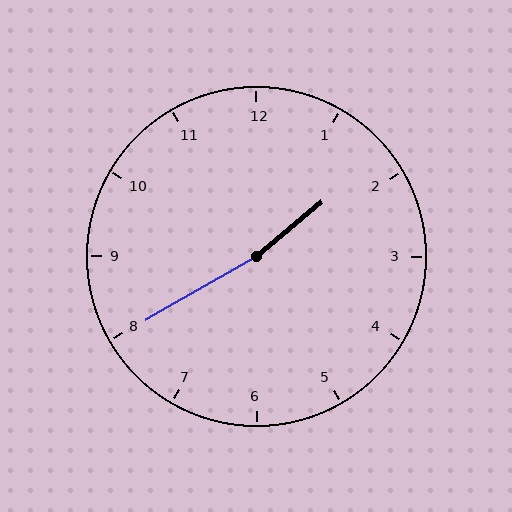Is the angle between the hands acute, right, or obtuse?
It is obtuse.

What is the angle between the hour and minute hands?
Approximately 170 degrees.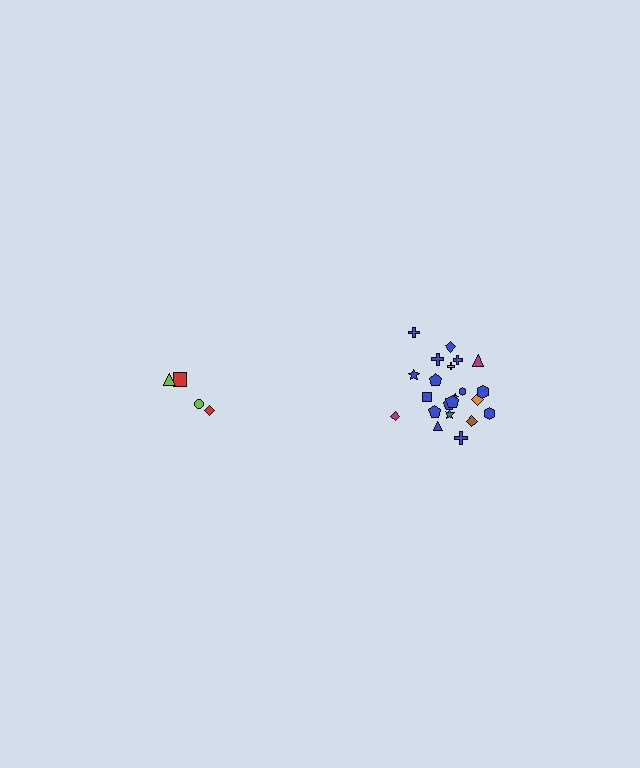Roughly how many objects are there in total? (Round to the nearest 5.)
Roughly 25 objects in total.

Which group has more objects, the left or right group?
The right group.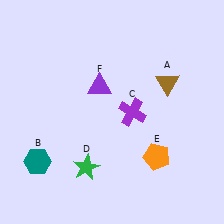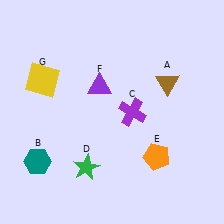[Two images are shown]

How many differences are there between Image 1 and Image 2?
There is 1 difference between the two images.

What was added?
A yellow square (G) was added in Image 2.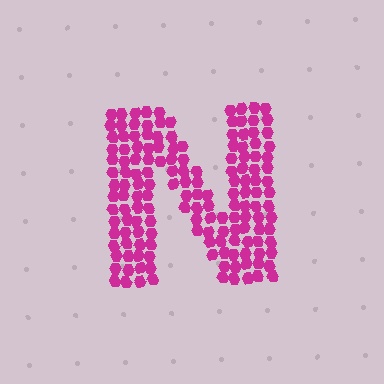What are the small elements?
The small elements are hexagons.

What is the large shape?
The large shape is the letter N.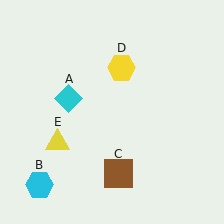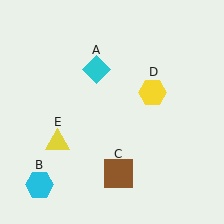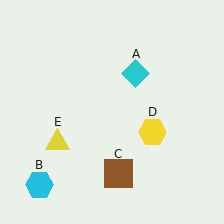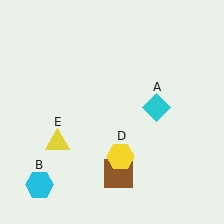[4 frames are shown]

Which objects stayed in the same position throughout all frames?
Cyan hexagon (object B) and brown square (object C) and yellow triangle (object E) remained stationary.